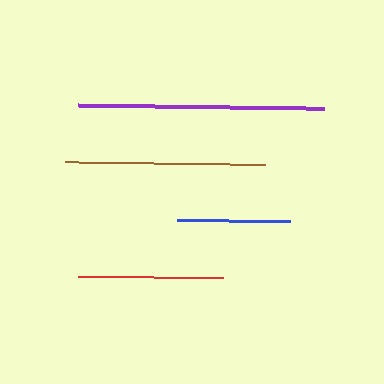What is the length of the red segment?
The red segment is approximately 145 pixels long.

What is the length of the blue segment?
The blue segment is approximately 113 pixels long.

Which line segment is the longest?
The purple line is the longest at approximately 245 pixels.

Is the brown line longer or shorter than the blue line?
The brown line is longer than the blue line.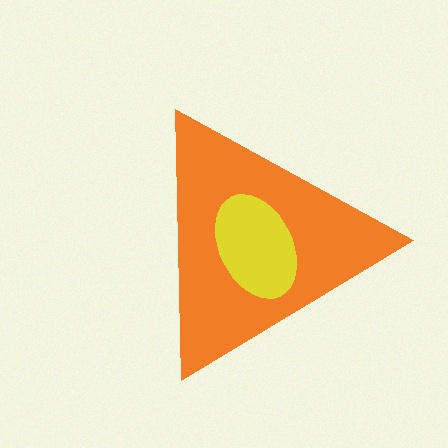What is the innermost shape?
The yellow ellipse.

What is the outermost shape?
The orange triangle.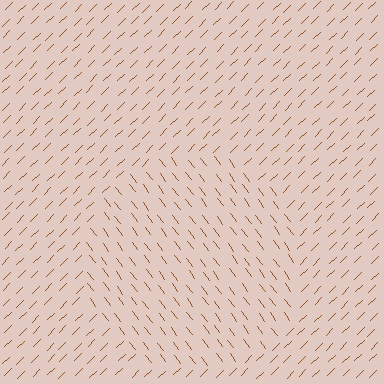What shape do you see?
I see a circle.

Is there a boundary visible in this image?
Yes, there is a texture boundary formed by a change in line orientation.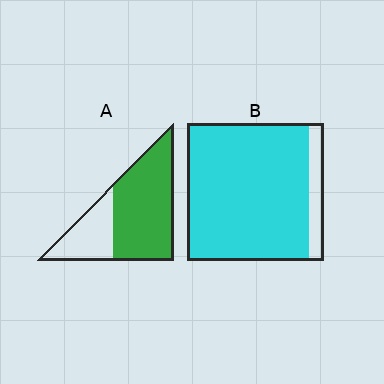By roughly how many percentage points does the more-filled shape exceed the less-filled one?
By roughly 20 percentage points (B over A).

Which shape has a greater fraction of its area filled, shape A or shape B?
Shape B.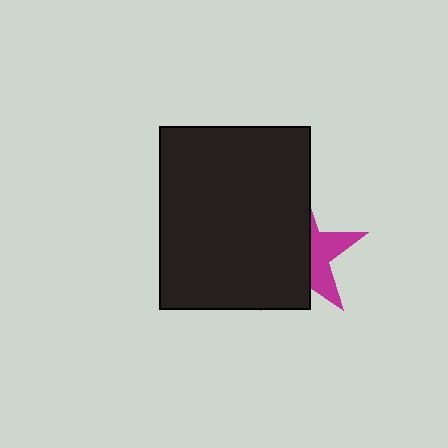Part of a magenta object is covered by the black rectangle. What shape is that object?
It is a star.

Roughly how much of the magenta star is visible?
A small part of it is visible (roughly 36%).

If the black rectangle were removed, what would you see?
You would see the complete magenta star.